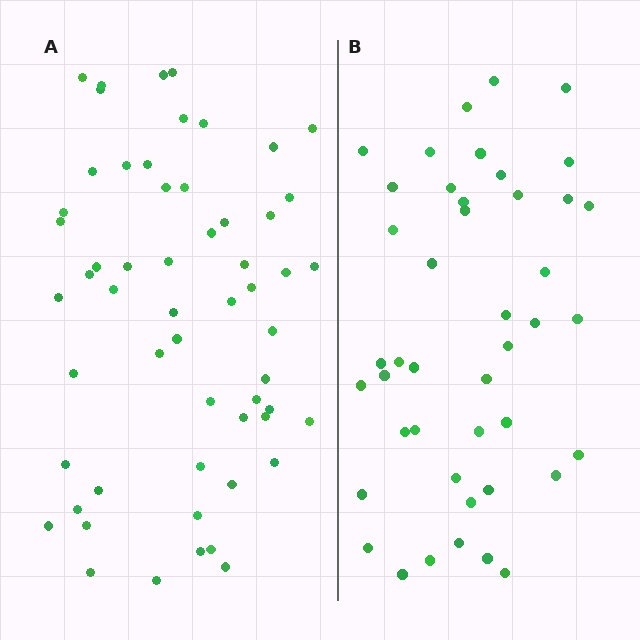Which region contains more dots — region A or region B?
Region A (the left region) has more dots.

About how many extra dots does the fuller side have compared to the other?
Region A has approximately 15 more dots than region B.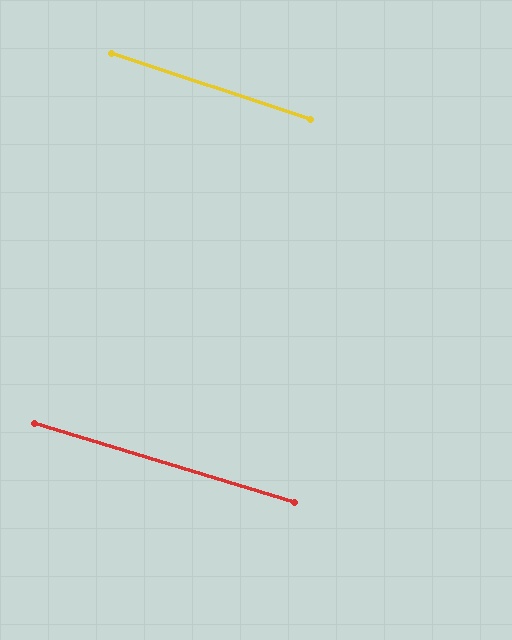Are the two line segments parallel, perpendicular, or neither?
Parallel — their directions differ by only 1.3°.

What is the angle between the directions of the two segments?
Approximately 1 degree.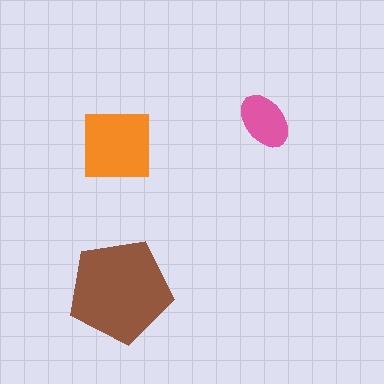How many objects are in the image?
There are 3 objects in the image.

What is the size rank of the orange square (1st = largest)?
2nd.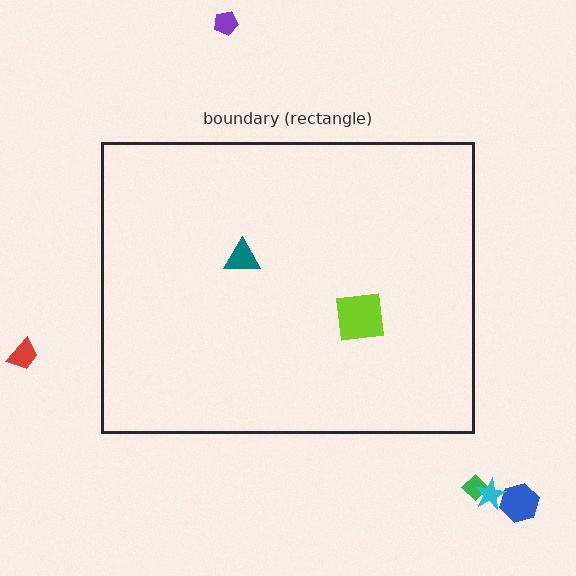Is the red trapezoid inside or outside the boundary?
Outside.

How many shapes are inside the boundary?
2 inside, 5 outside.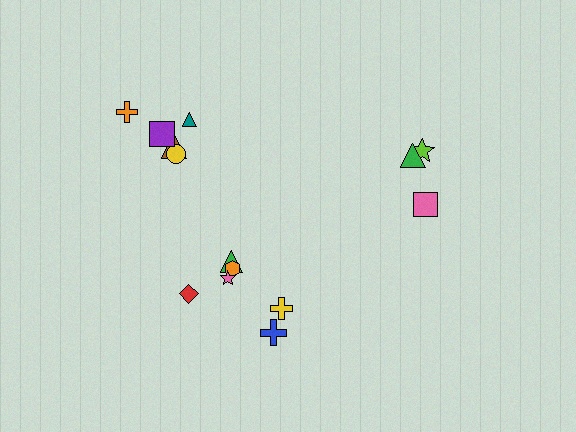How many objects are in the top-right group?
There are 3 objects.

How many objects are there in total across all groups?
There are 14 objects.